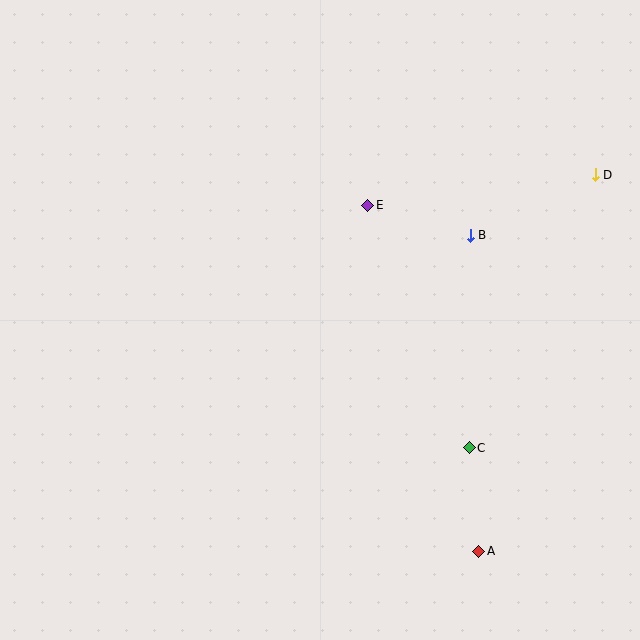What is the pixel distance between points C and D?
The distance between C and D is 301 pixels.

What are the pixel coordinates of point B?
Point B is at (470, 235).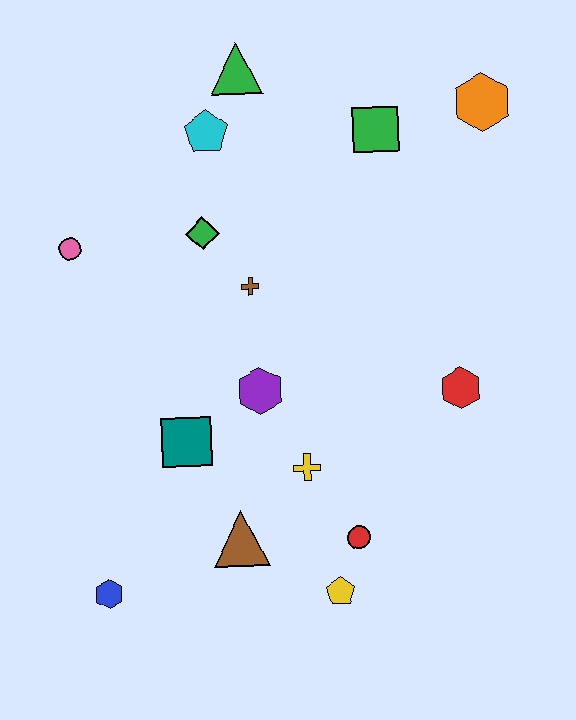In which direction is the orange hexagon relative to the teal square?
The orange hexagon is above the teal square.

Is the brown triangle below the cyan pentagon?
Yes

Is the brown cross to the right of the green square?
No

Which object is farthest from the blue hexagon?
The orange hexagon is farthest from the blue hexagon.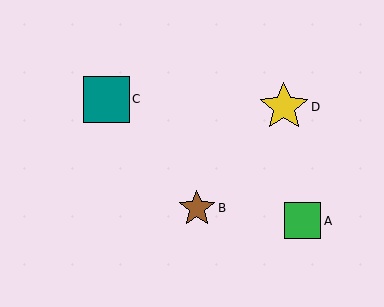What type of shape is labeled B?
Shape B is a brown star.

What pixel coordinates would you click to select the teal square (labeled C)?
Click at (107, 99) to select the teal square C.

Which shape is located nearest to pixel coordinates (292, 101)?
The yellow star (labeled D) at (284, 107) is nearest to that location.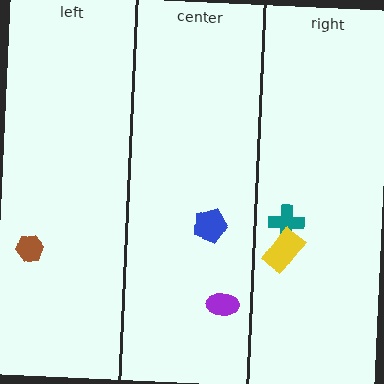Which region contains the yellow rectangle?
The right region.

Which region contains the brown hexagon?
The left region.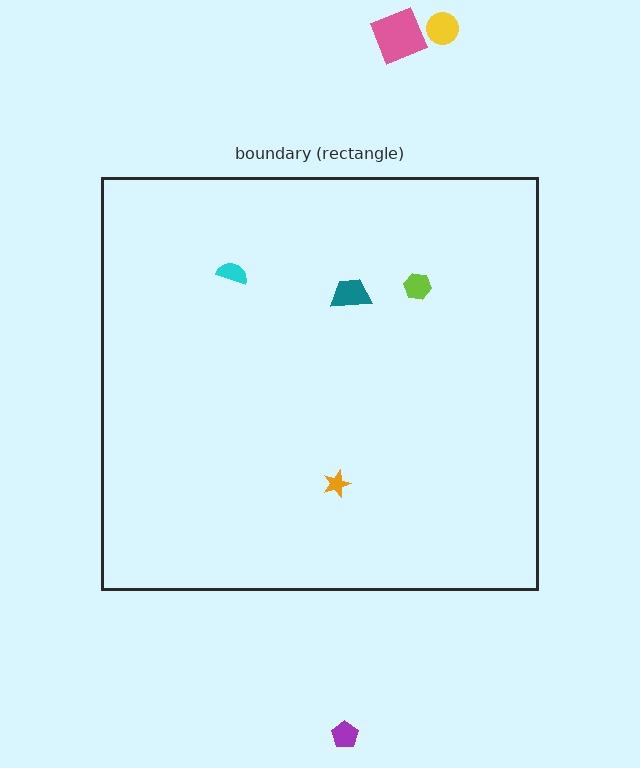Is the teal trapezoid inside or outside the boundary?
Inside.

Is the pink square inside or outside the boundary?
Outside.